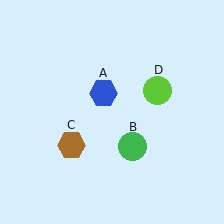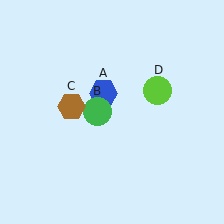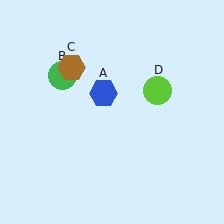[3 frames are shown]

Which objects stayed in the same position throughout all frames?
Blue hexagon (object A) and lime circle (object D) remained stationary.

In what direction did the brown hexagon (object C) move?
The brown hexagon (object C) moved up.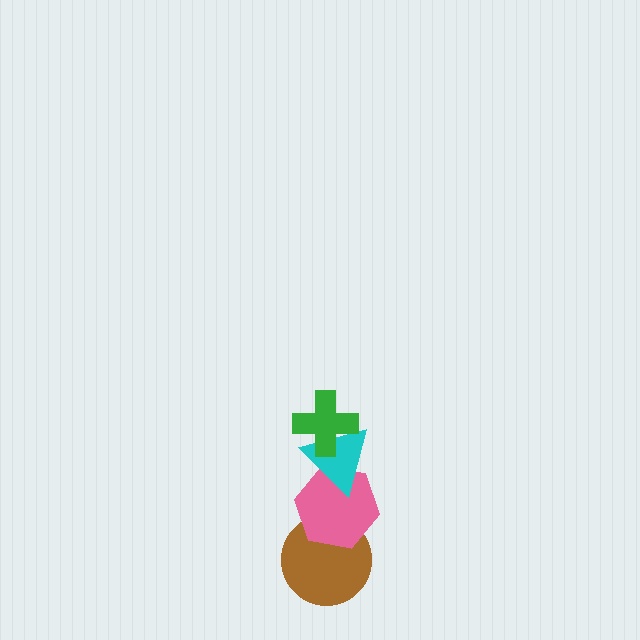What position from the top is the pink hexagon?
The pink hexagon is 3rd from the top.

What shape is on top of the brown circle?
The pink hexagon is on top of the brown circle.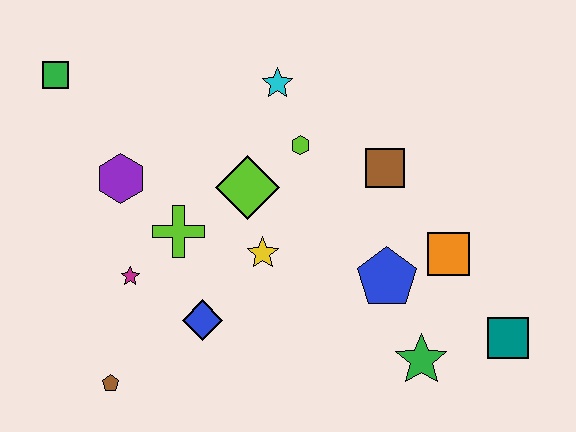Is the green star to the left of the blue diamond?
No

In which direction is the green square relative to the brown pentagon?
The green square is above the brown pentagon.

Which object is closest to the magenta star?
The lime cross is closest to the magenta star.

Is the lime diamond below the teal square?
No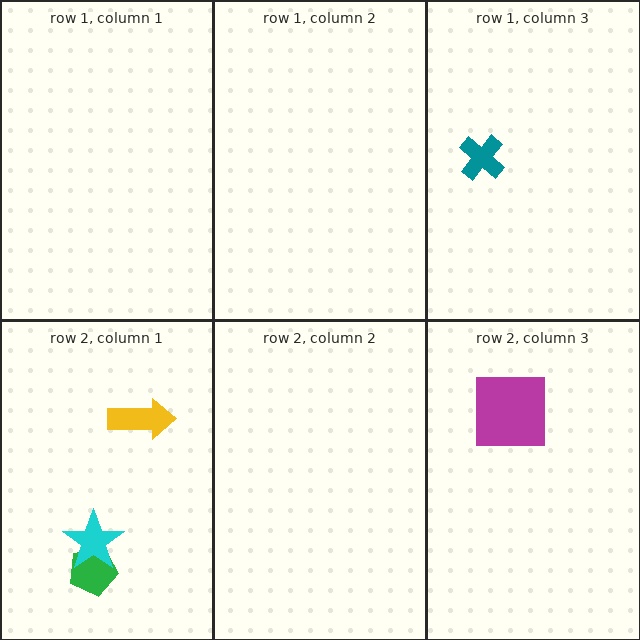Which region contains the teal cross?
The row 1, column 3 region.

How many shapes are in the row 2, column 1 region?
3.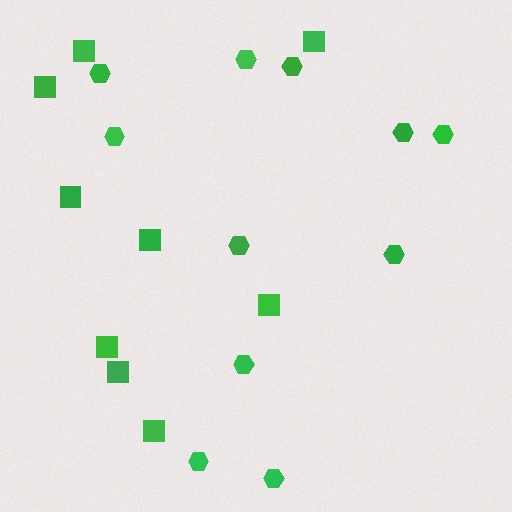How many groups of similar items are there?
There are 2 groups: one group of squares (9) and one group of hexagons (11).